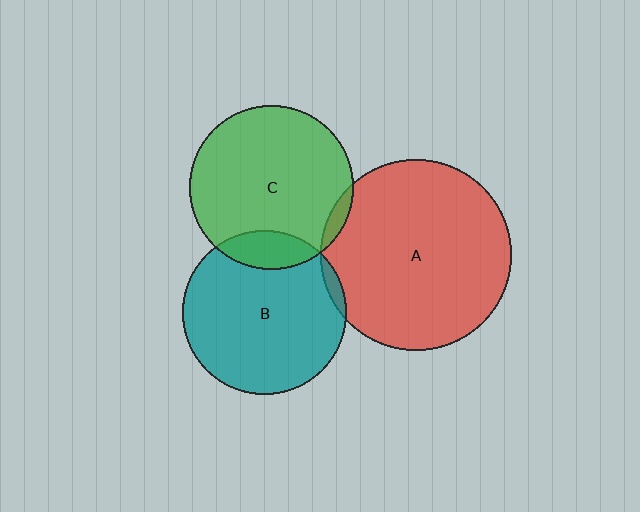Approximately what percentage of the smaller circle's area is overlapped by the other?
Approximately 15%.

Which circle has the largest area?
Circle A (red).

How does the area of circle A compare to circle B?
Approximately 1.4 times.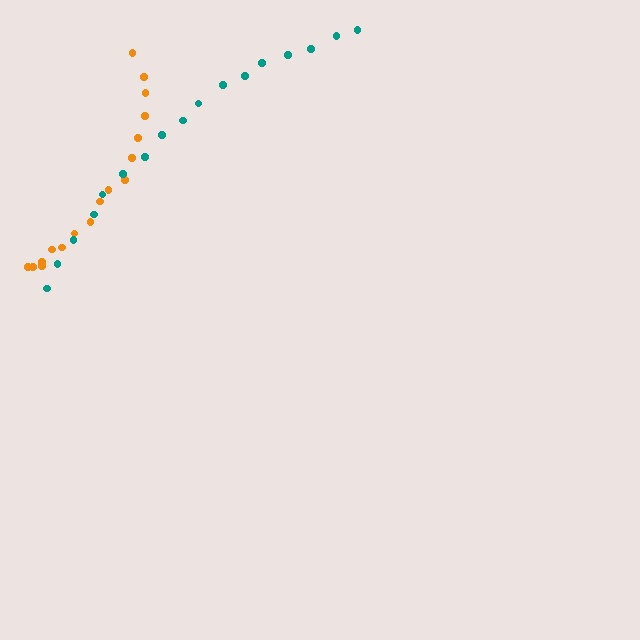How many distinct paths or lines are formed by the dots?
There are 2 distinct paths.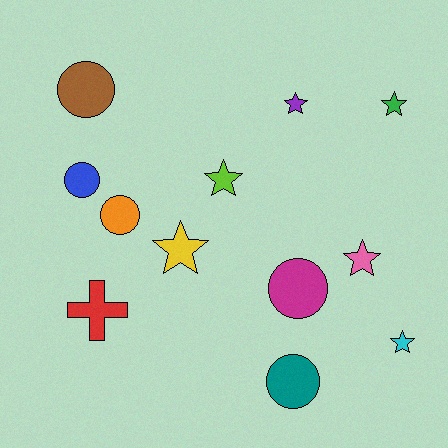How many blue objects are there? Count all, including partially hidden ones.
There is 1 blue object.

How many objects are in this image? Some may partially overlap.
There are 12 objects.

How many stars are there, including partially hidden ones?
There are 6 stars.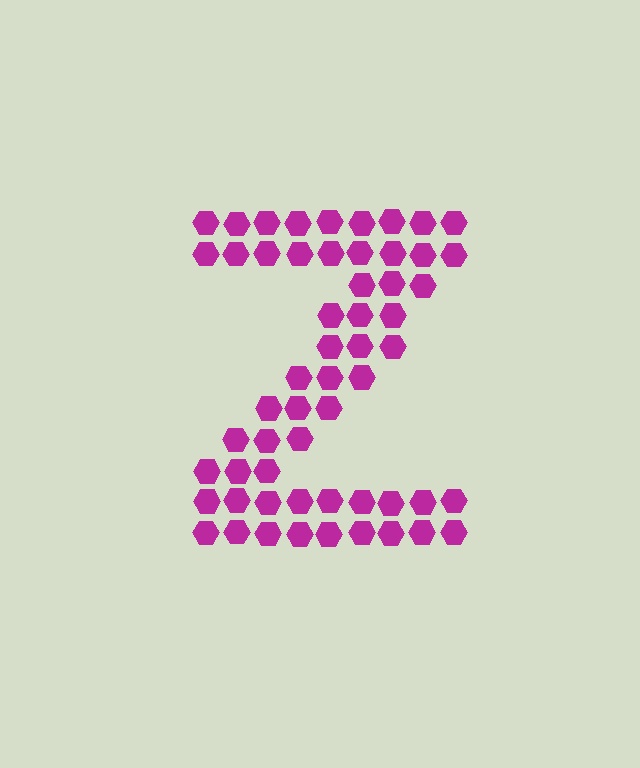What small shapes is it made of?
It is made of small hexagons.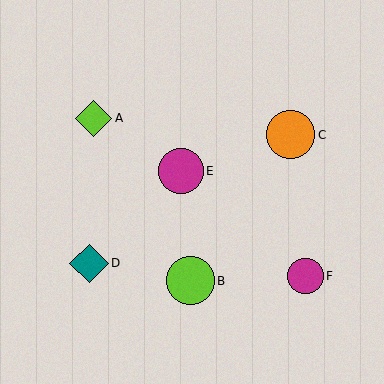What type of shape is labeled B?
Shape B is a lime circle.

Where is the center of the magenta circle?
The center of the magenta circle is at (181, 171).